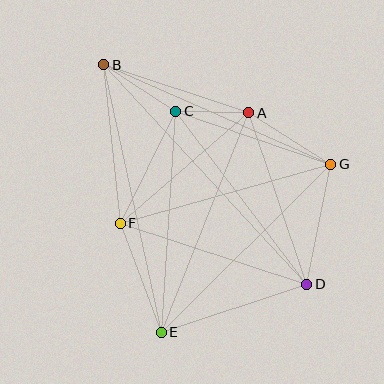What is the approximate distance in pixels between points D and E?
The distance between D and E is approximately 153 pixels.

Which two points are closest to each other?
Points A and C are closest to each other.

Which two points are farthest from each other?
Points B and D are farthest from each other.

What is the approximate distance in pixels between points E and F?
The distance between E and F is approximately 116 pixels.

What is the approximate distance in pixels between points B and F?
The distance between B and F is approximately 159 pixels.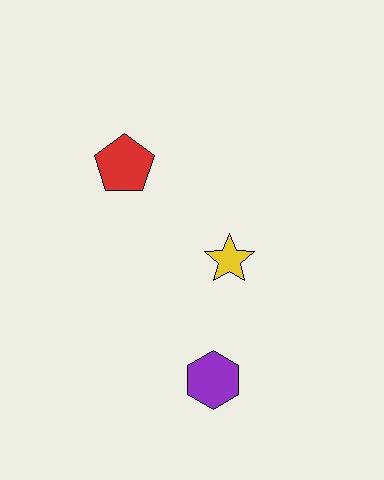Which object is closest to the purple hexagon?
The yellow star is closest to the purple hexagon.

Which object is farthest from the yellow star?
The red pentagon is farthest from the yellow star.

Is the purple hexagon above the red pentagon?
No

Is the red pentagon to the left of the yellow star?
Yes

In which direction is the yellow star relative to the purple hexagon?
The yellow star is above the purple hexagon.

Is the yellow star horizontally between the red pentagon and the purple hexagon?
No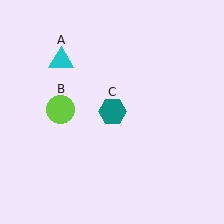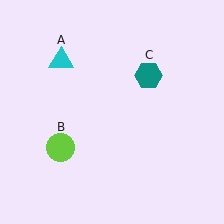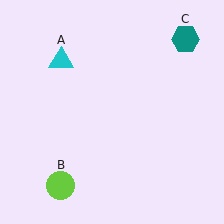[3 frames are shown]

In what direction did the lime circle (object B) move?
The lime circle (object B) moved down.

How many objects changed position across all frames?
2 objects changed position: lime circle (object B), teal hexagon (object C).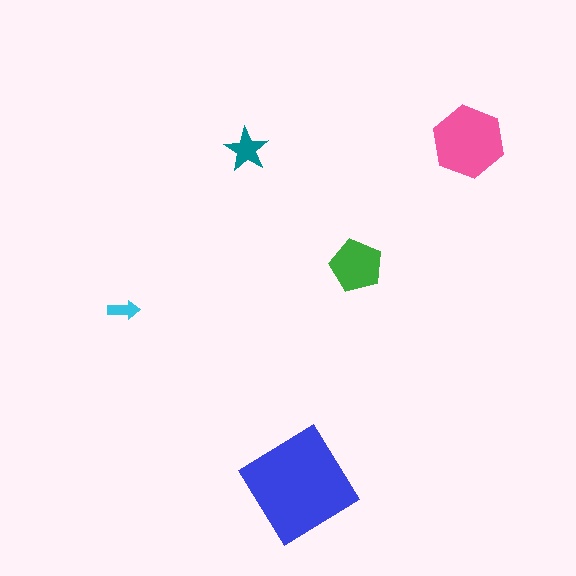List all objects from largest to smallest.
The blue diamond, the pink hexagon, the green pentagon, the teal star, the cyan arrow.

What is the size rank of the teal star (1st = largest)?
4th.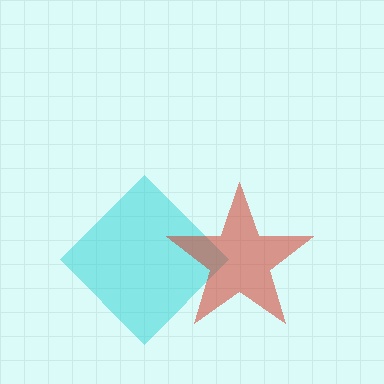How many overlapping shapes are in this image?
There are 2 overlapping shapes in the image.